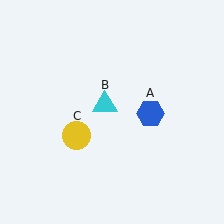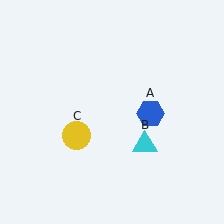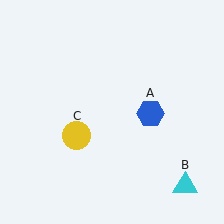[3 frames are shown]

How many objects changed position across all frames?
1 object changed position: cyan triangle (object B).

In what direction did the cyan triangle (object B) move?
The cyan triangle (object B) moved down and to the right.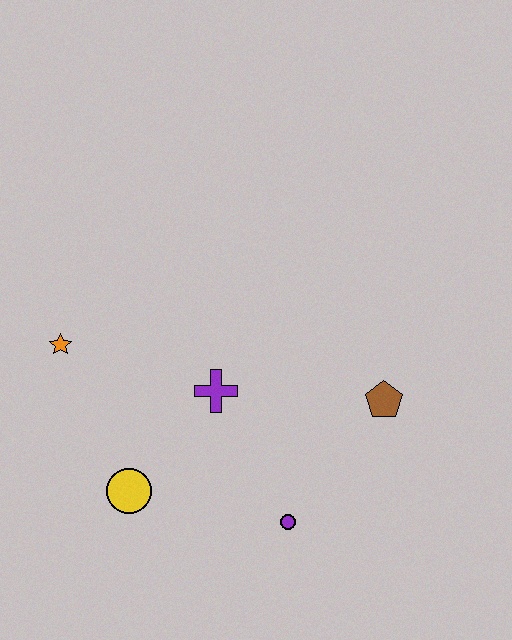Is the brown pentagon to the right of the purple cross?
Yes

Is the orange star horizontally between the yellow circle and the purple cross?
No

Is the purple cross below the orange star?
Yes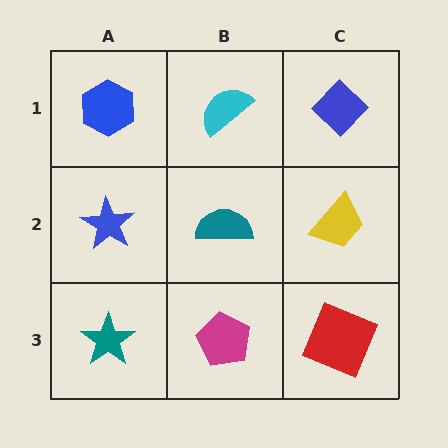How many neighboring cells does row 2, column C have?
3.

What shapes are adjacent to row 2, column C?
A blue diamond (row 1, column C), a red square (row 3, column C), a teal semicircle (row 2, column B).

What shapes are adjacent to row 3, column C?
A yellow trapezoid (row 2, column C), a magenta pentagon (row 3, column B).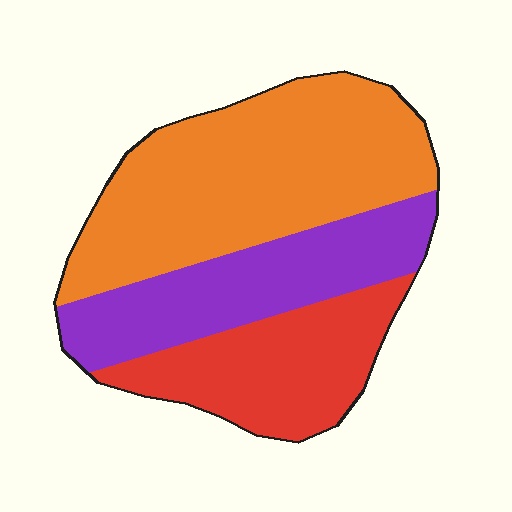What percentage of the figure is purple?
Purple takes up about one quarter (1/4) of the figure.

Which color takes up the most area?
Orange, at roughly 45%.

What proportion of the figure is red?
Red takes up about one quarter (1/4) of the figure.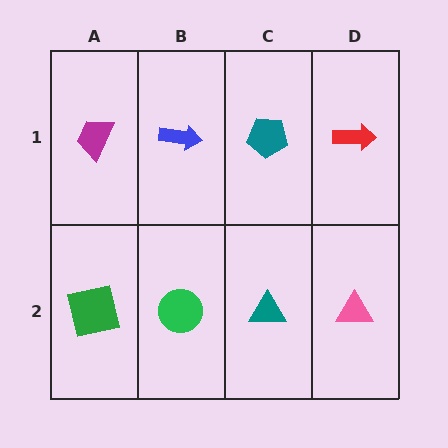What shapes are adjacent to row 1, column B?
A green circle (row 2, column B), a magenta trapezoid (row 1, column A), a teal pentagon (row 1, column C).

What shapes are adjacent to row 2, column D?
A red arrow (row 1, column D), a teal triangle (row 2, column C).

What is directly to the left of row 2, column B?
A green square.